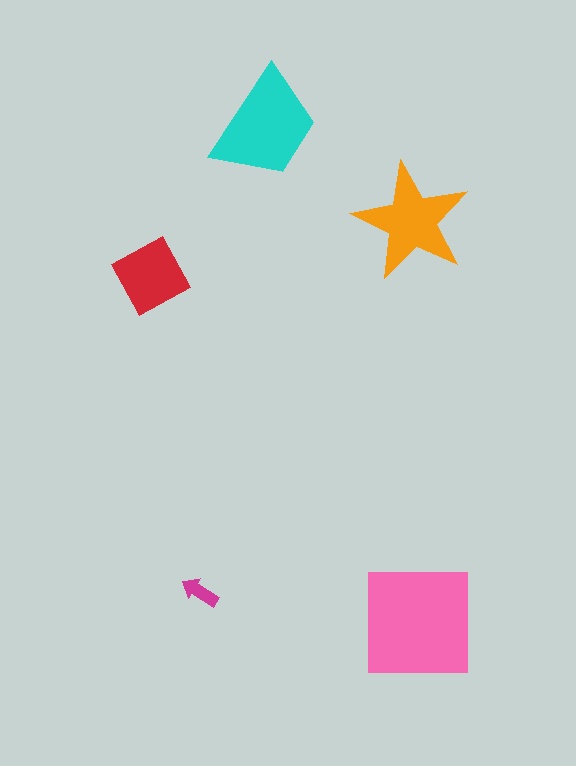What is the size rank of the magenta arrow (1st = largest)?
5th.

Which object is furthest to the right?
The pink square is rightmost.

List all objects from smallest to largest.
The magenta arrow, the red diamond, the orange star, the cyan trapezoid, the pink square.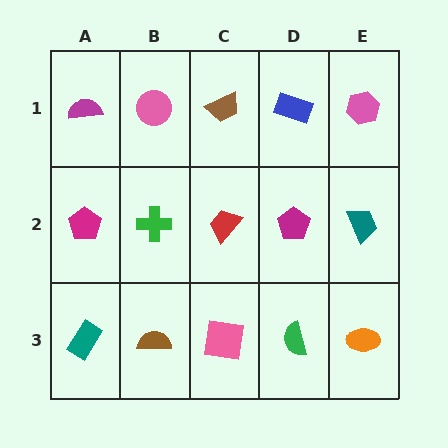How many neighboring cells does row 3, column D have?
3.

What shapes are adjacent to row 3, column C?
A red trapezoid (row 2, column C), a brown semicircle (row 3, column B), a green semicircle (row 3, column D).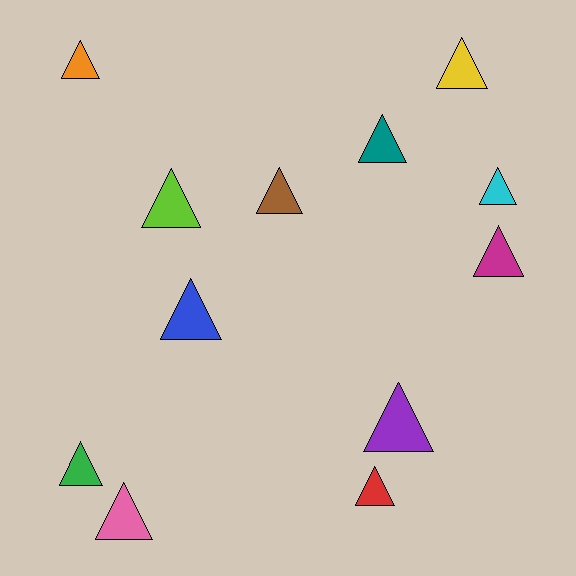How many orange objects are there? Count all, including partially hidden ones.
There is 1 orange object.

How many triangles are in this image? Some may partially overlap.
There are 12 triangles.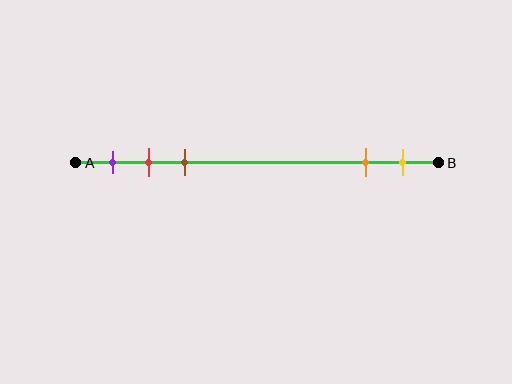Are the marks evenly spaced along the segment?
No, the marks are not evenly spaced.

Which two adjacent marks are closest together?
The red and brown marks are the closest adjacent pair.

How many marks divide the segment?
There are 5 marks dividing the segment.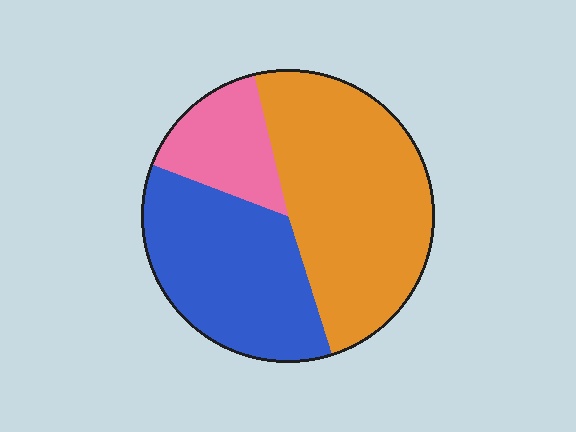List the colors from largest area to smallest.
From largest to smallest: orange, blue, pink.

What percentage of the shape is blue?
Blue covers 36% of the shape.